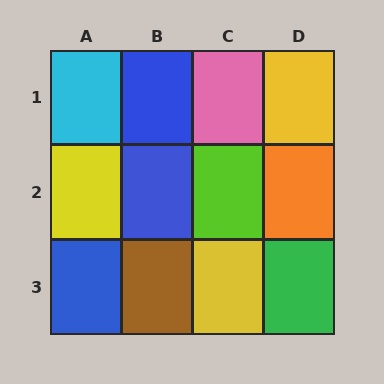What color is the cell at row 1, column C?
Pink.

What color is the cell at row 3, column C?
Yellow.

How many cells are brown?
1 cell is brown.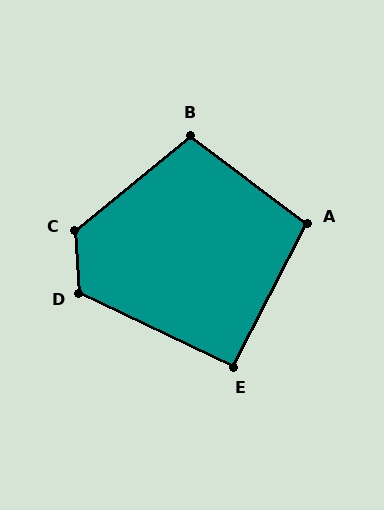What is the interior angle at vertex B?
Approximately 103 degrees (obtuse).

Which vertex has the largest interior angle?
C, at approximately 126 degrees.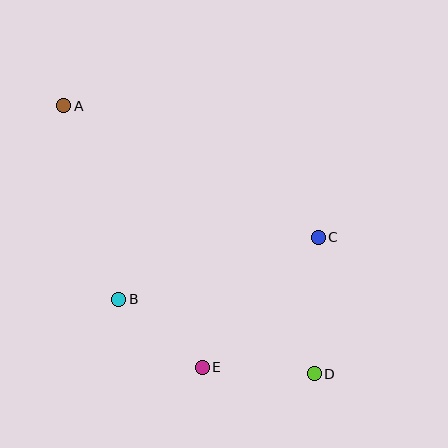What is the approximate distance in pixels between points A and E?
The distance between A and E is approximately 296 pixels.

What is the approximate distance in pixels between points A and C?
The distance between A and C is approximately 286 pixels.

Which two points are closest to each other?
Points B and E are closest to each other.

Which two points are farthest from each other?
Points A and D are farthest from each other.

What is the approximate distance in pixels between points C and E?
The distance between C and E is approximately 174 pixels.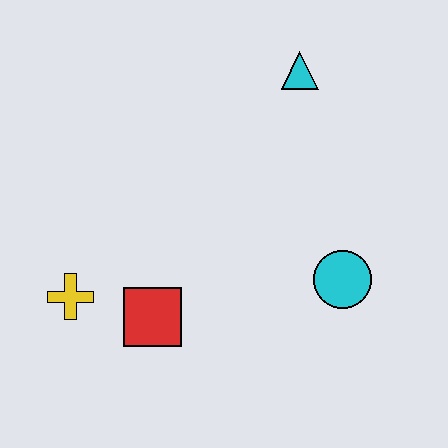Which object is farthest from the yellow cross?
The cyan triangle is farthest from the yellow cross.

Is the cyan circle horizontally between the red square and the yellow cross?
No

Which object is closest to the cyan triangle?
The cyan circle is closest to the cyan triangle.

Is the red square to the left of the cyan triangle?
Yes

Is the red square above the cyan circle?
No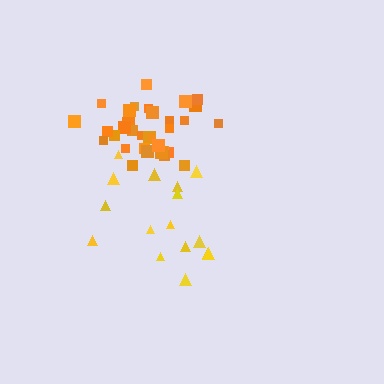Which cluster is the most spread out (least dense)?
Yellow.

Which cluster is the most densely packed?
Orange.